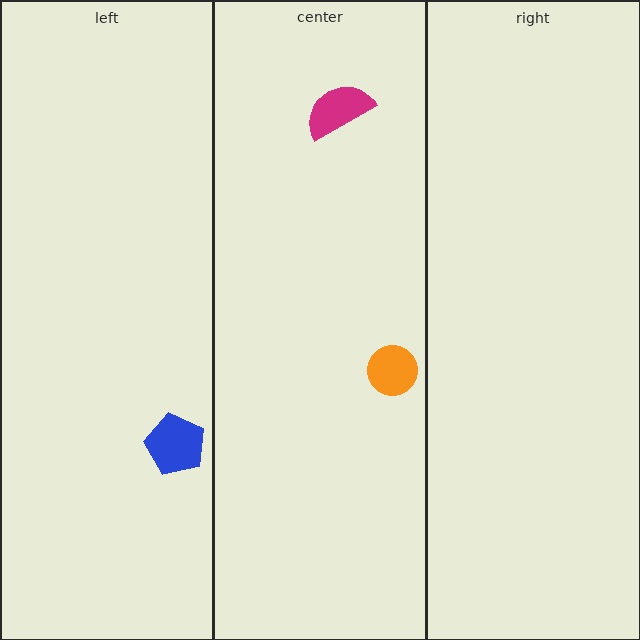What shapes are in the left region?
The blue pentagon.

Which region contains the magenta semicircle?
The center region.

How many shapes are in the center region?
2.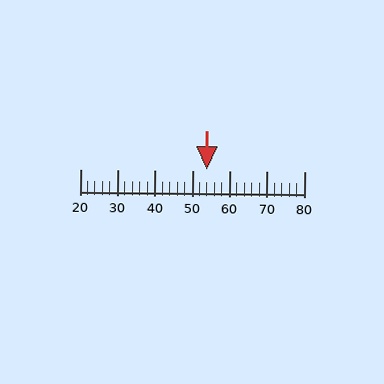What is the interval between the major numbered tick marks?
The major tick marks are spaced 10 units apart.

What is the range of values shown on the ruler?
The ruler shows values from 20 to 80.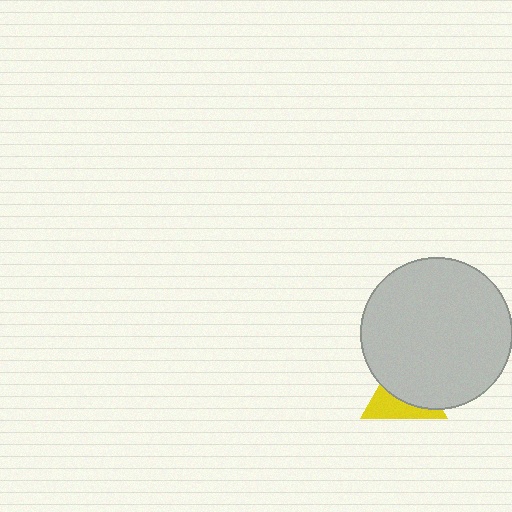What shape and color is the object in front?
The object in front is a light gray circle.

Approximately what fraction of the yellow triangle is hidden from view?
Roughly 58% of the yellow triangle is hidden behind the light gray circle.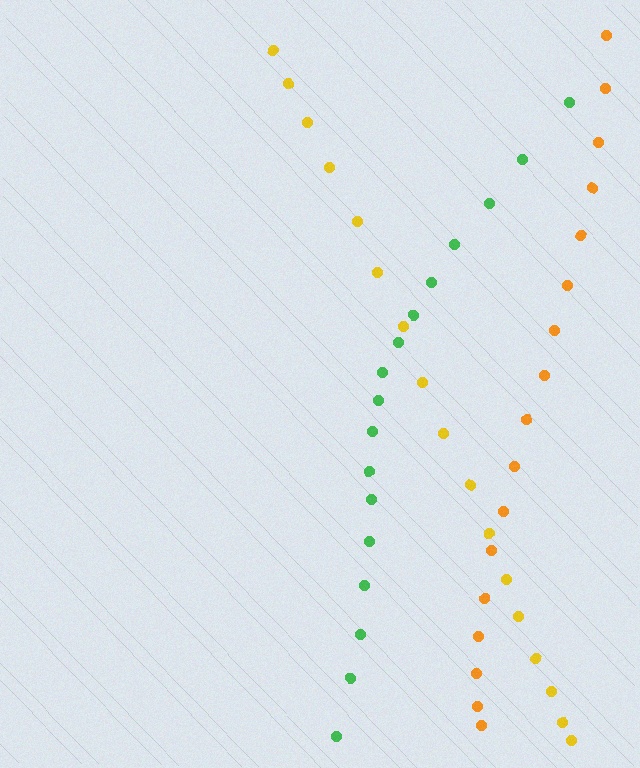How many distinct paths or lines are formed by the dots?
There are 3 distinct paths.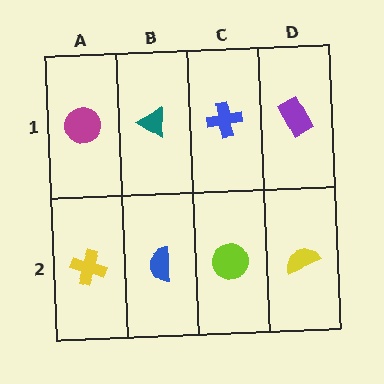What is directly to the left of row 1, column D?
A blue cross.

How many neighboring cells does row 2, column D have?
2.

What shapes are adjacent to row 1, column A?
A yellow cross (row 2, column A), a teal triangle (row 1, column B).